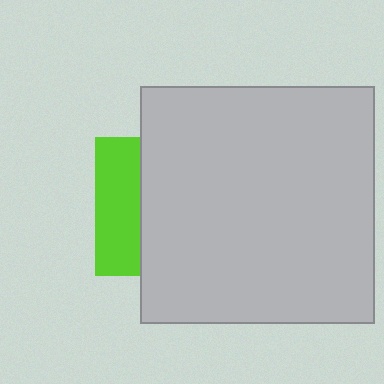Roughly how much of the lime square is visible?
A small part of it is visible (roughly 32%).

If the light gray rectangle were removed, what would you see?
You would see the complete lime square.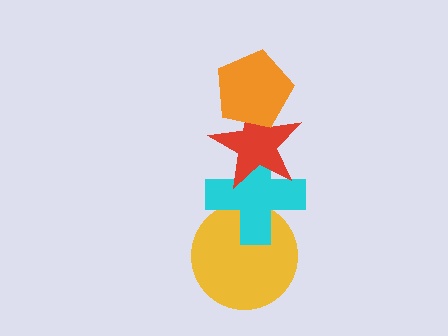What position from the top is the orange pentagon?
The orange pentagon is 1st from the top.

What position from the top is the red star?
The red star is 2nd from the top.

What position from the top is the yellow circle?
The yellow circle is 4th from the top.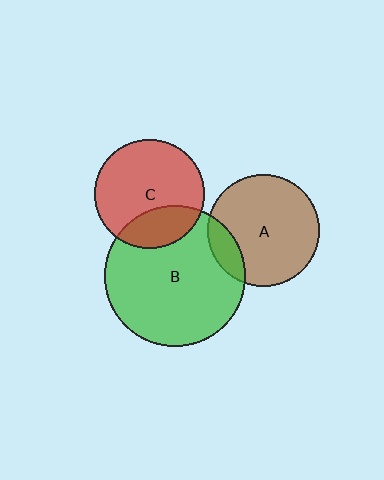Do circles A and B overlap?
Yes.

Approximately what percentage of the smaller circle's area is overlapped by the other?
Approximately 15%.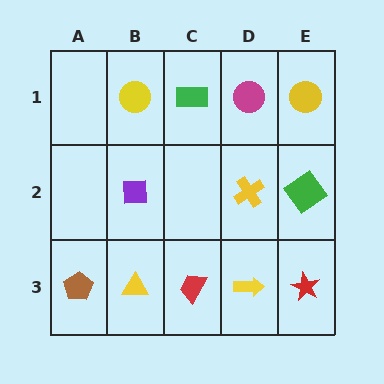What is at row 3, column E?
A red star.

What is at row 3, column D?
A yellow arrow.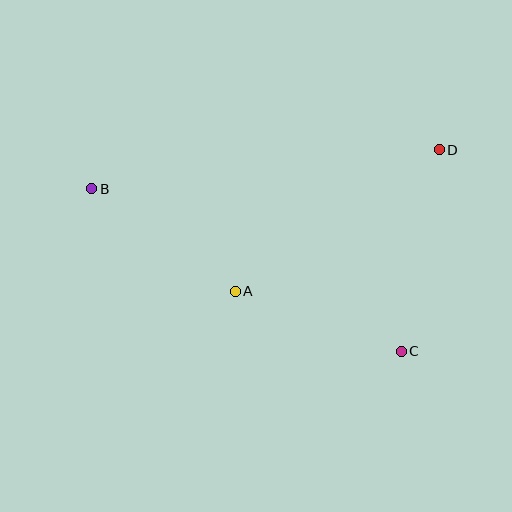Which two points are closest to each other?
Points A and C are closest to each other.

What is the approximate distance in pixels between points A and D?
The distance between A and D is approximately 248 pixels.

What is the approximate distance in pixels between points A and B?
The distance between A and B is approximately 177 pixels.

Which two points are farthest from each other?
Points B and C are farthest from each other.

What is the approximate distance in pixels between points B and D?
The distance between B and D is approximately 350 pixels.